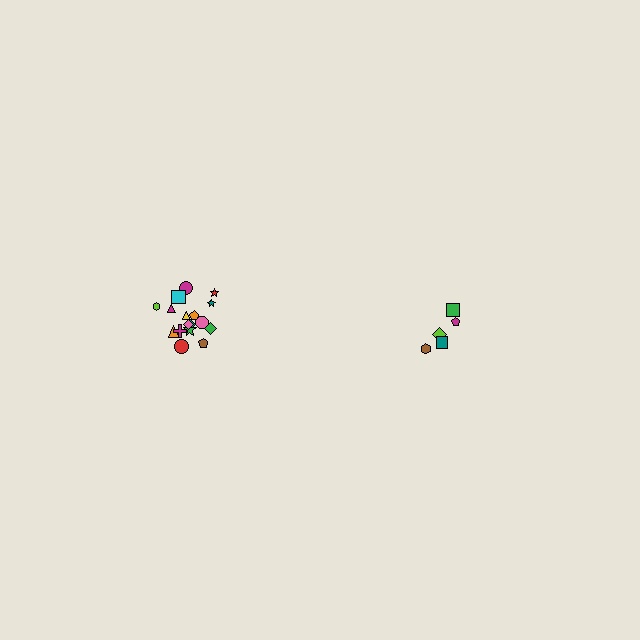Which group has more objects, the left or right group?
The left group.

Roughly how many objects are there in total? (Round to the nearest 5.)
Roughly 25 objects in total.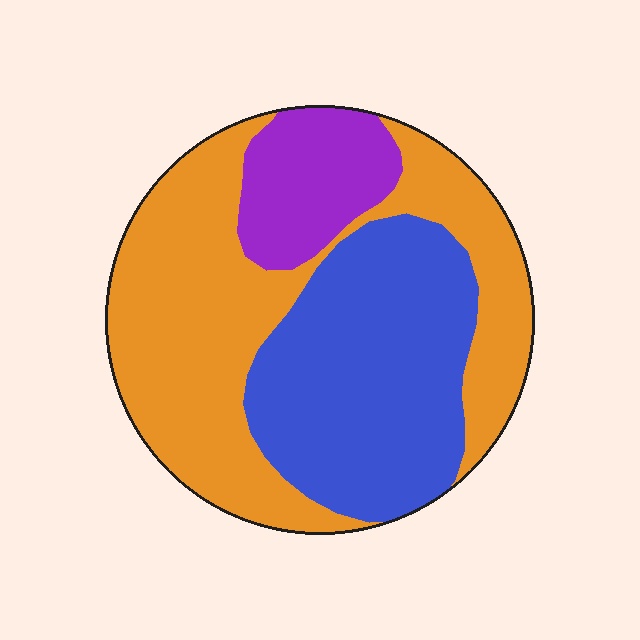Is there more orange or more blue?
Orange.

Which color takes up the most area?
Orange, at roughly 50%.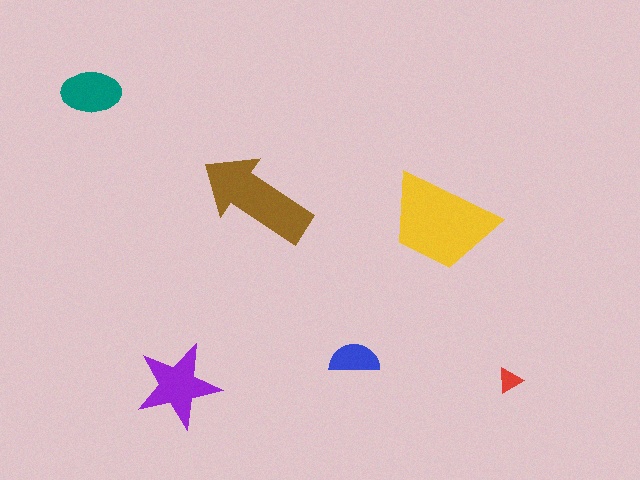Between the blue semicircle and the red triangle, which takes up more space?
The blue semicircle.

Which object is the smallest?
The red triangle.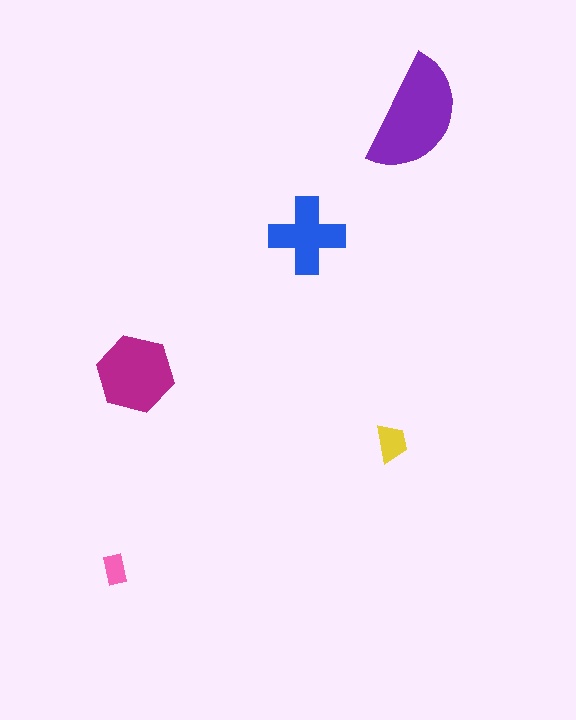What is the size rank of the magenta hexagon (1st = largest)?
2nd.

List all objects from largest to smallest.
The purple semicircle, the magenta hexagon, the blue cross, the yellow trapezoid, the pink rectangle.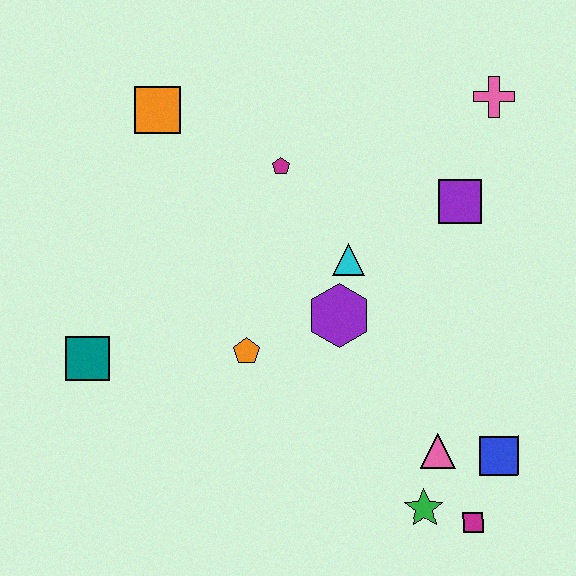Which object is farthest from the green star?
The orange square is farthest from the green star.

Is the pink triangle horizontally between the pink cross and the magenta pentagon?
Yes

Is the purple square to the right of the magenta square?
No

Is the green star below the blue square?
Yes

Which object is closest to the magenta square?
The green star is closest to the magenta square.